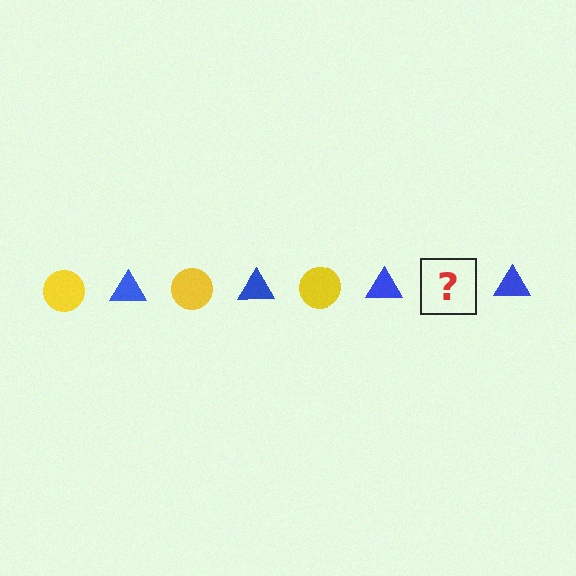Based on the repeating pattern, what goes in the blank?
The blank should be a yellow circle.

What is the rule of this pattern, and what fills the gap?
The rule is that the pattern alternates between yellow circle and blue triangle. The gap should be filled with a yellow circle.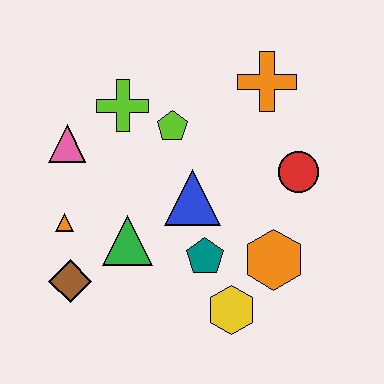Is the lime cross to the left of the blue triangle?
Yes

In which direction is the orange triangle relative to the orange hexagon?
The orange triangle is to the left of the orange hexagon.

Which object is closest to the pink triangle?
The lime cross is closest to the pink triangle.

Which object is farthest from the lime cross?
The yellow hexagon is farthest from the lime cross.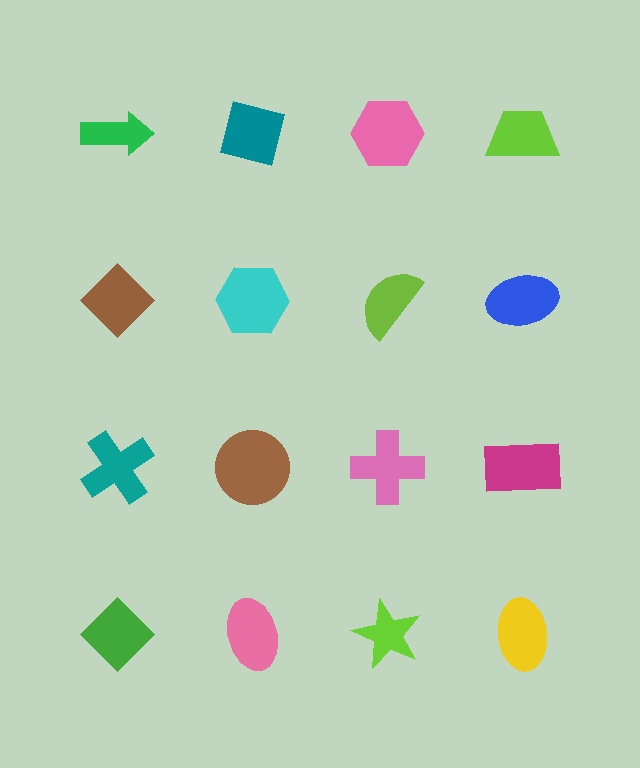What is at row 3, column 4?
A magenta rectangle.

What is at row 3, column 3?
A pink cross.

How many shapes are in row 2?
4 shapes.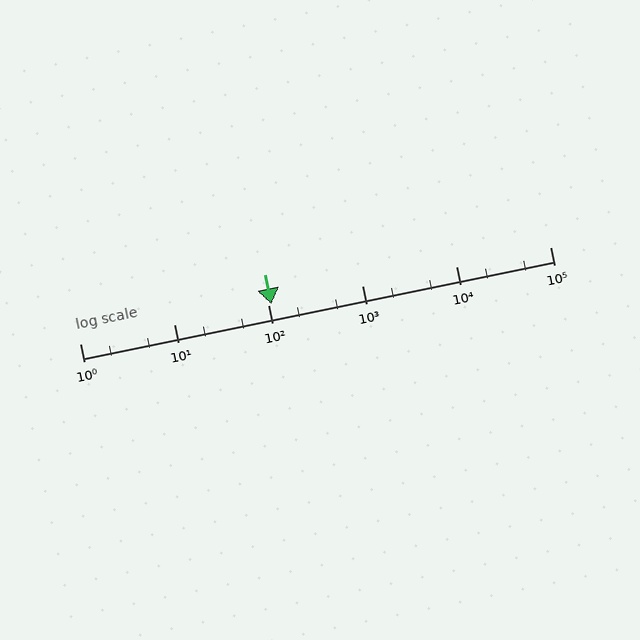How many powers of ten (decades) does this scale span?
The scale spans 5 decades, from 1 to 100000.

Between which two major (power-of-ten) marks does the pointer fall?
The pointer is between 100 and 1000.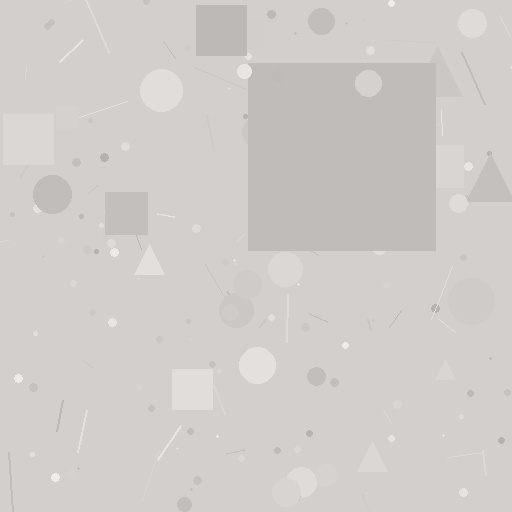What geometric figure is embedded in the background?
A square is embedded in the background.